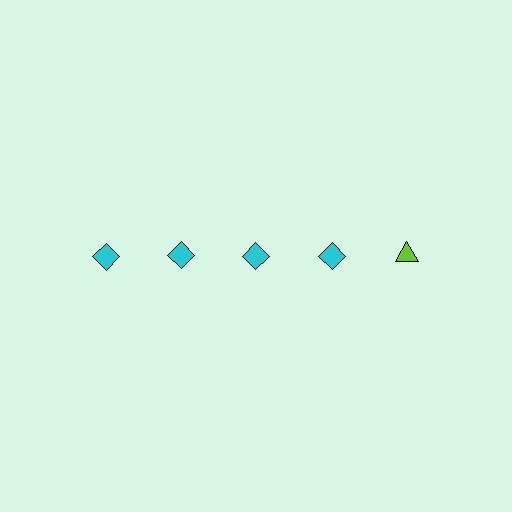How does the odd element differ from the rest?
It differs in both color (lime instead of cyan) and shape (triangle instead of diamond).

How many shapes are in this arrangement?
There are 5 shapes arranged in a grid pattern.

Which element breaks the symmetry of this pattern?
The lime triangle in the top row, rightmost column breaks the symmetry. All other shapes are cyan diamonds.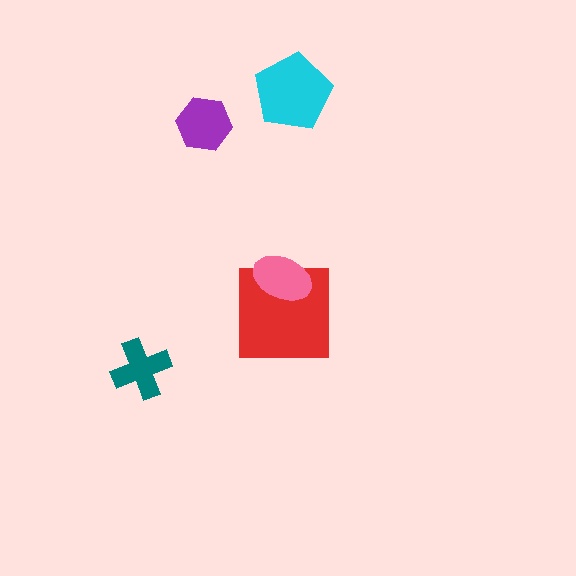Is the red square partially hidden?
Yes, it is partially covered by another shape.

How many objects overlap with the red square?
1 object overlaps with the red square.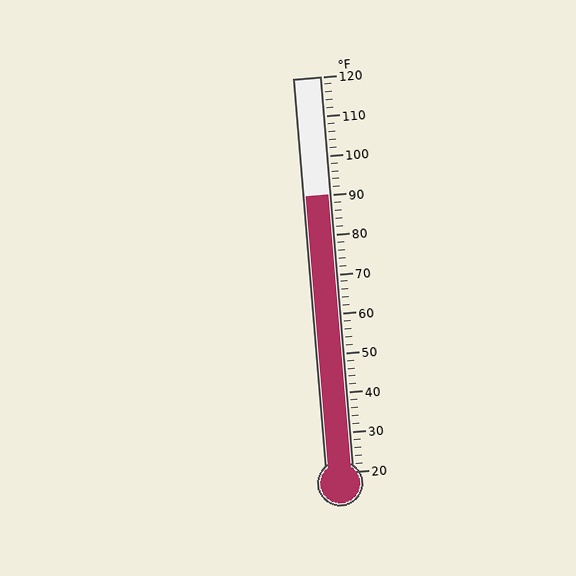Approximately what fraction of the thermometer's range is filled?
The thermometer is filled to approximately 70% of its range.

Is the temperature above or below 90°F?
The temperature is at 90°F.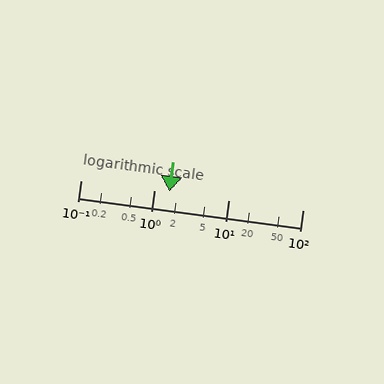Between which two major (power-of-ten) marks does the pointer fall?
The pointer is between 1 and 10.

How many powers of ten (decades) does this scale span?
The scale spans 3 decades, from 0.1 to 100.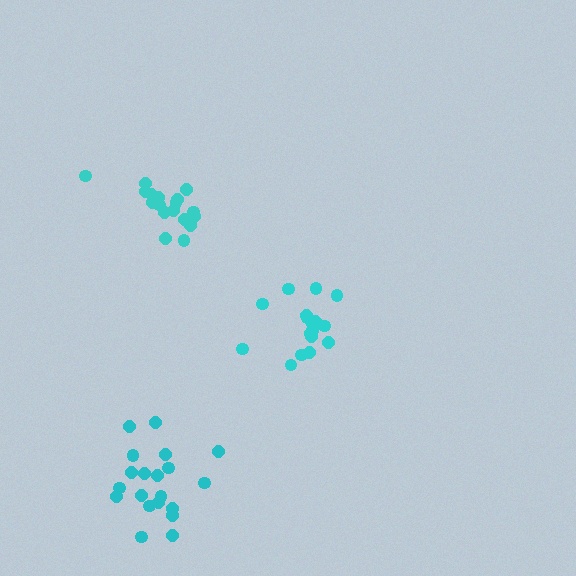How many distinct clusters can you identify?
There are 3 distinct clusters.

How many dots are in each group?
Group 1: 17 dots, Group 2: 18 dots, Group 3: 20 dots (55 total).